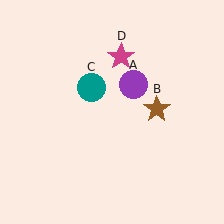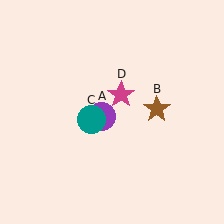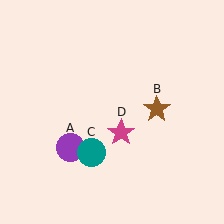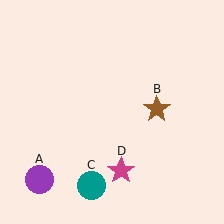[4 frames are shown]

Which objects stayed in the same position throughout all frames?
Brown star (object B) remained stationary.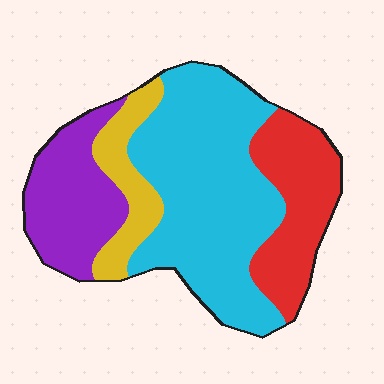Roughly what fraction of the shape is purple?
Purple takes up about one fifth (1/5) of the shape.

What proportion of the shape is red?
Red covers about 20% of the shape.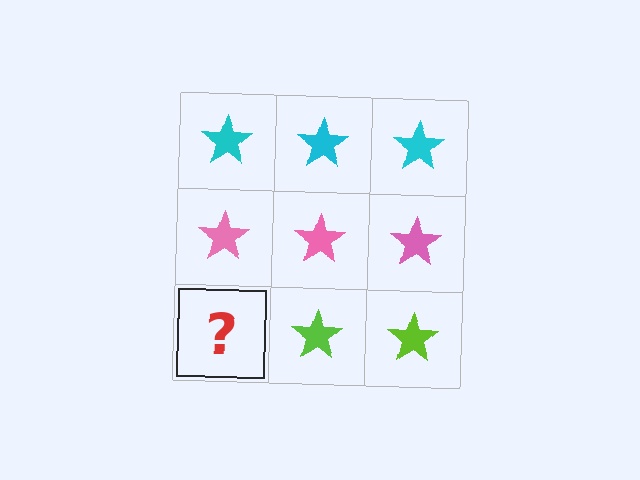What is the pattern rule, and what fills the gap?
The rule is that each row has a consistent color. The gap should be filled with a lime star.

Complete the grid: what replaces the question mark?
The question mark should be replaced with a lime star.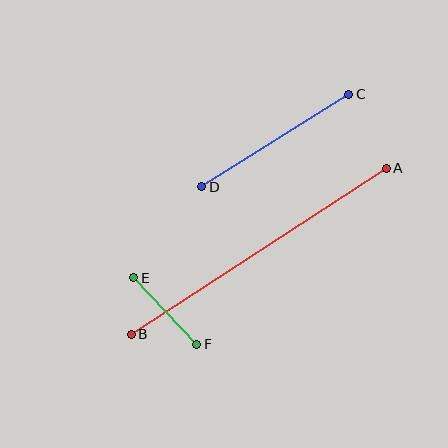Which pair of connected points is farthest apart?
Points A and B are farthest apart.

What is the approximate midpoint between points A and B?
The midpoint is at approximately (259, 251) pixels.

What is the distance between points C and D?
The distance is approximately 174 pixels.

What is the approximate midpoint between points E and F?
The midpoint is at approximately (165, 311) pixels.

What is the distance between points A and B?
The distance is approximately 304 pixels.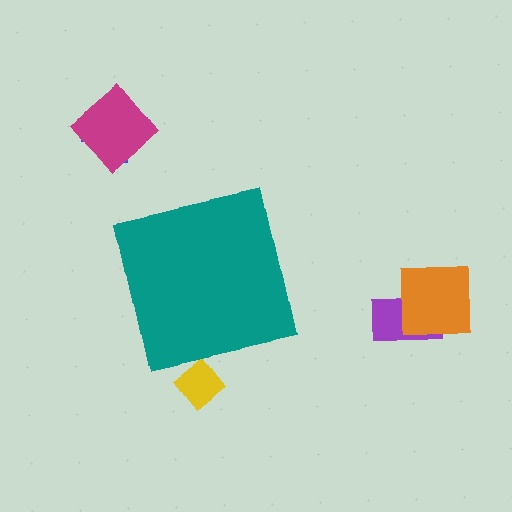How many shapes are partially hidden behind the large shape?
1 shape is partially hidden.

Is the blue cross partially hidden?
No, the blue cross is fully visible.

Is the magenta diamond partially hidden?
No, the magenta diamond is fully visible.